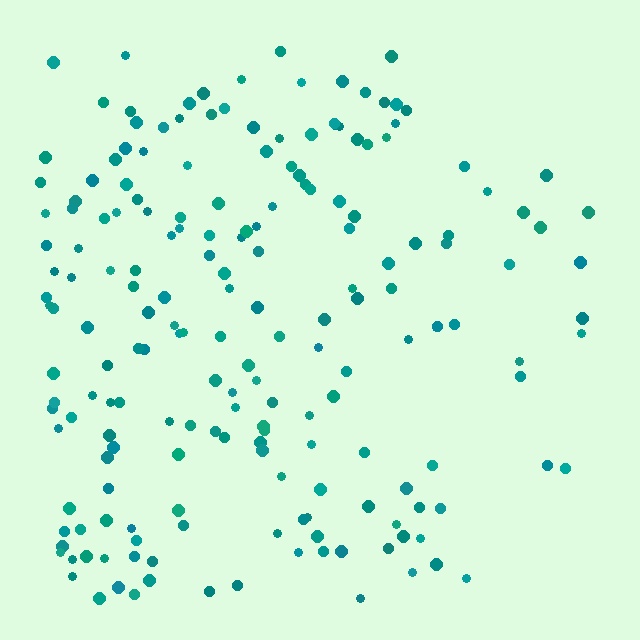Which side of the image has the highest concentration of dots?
The left.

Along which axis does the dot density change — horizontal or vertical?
Horizontal.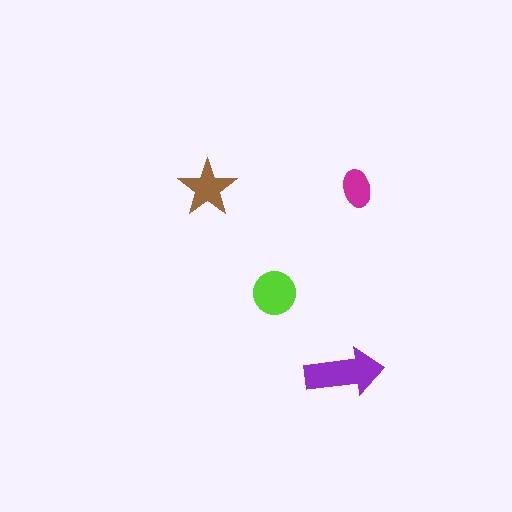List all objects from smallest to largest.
The magenta ellipse, the brown star, the lime circle, the purple arrow.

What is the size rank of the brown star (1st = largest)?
3rd.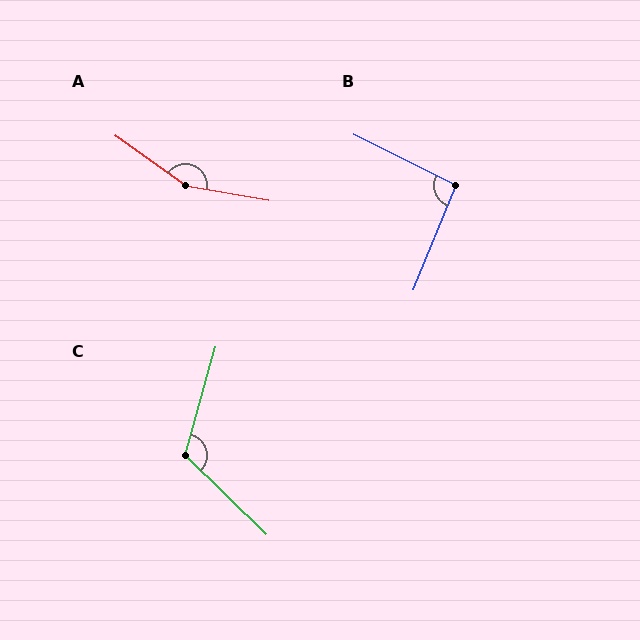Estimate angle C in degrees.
Approximately 118 degrees.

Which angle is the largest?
A, at approximately 154 degrees.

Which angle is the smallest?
B, at approximately 94 degrees.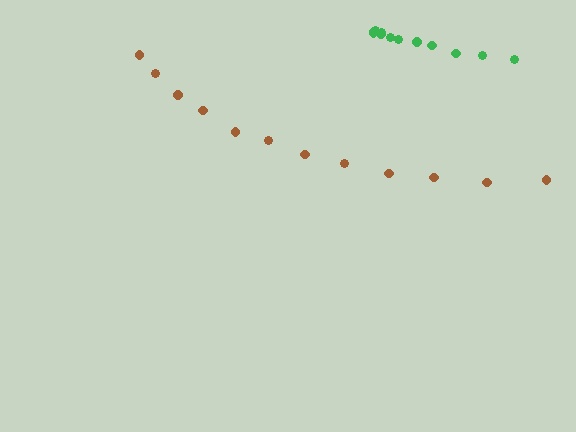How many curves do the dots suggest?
There are 2 distinct paths.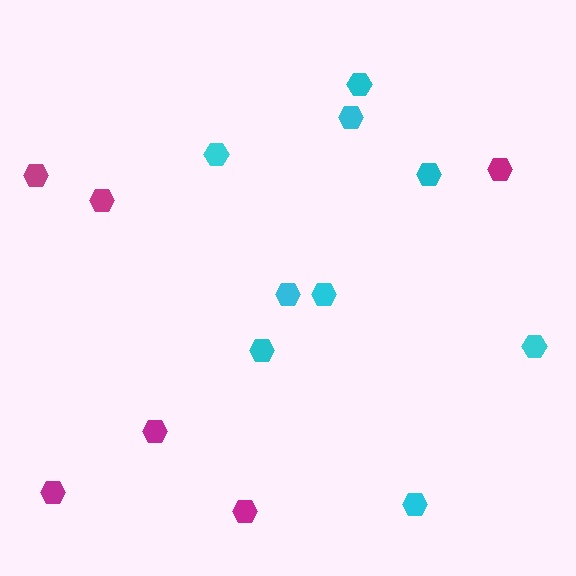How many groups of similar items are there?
There are 2 groups: one group of cyan hexagons (9) and one group of magenta hexagons (6).